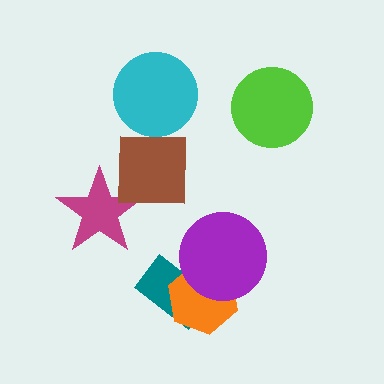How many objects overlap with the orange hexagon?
2 objects overlap with the orange hexagon.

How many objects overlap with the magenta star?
1 object overlaps with the magenta star.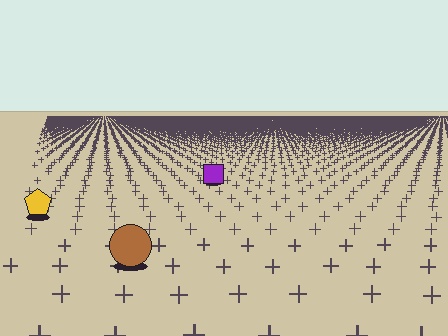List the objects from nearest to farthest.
From nearest to farthest: the brown circle, the yellow pentagon, the purple square.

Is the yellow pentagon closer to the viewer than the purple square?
Yes. The yellow pentagon is closer — you can tell from the texture gradient: the ground texture is coarser near it.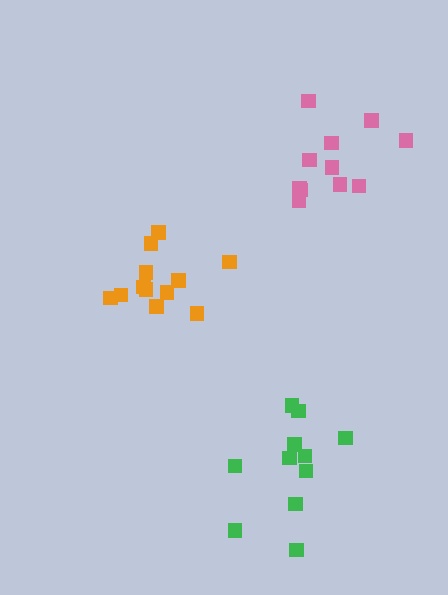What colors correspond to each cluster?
The clusters are colored: orange, pink, green.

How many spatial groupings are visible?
There are 3 spatial groupings.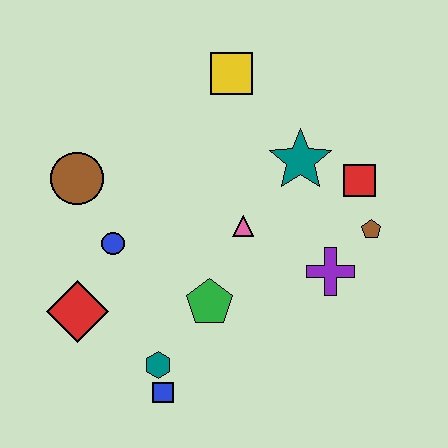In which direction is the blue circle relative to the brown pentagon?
The blue circle is to the left of the brown pentagon.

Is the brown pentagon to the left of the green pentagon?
No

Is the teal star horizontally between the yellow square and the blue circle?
No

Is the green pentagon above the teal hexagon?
Yes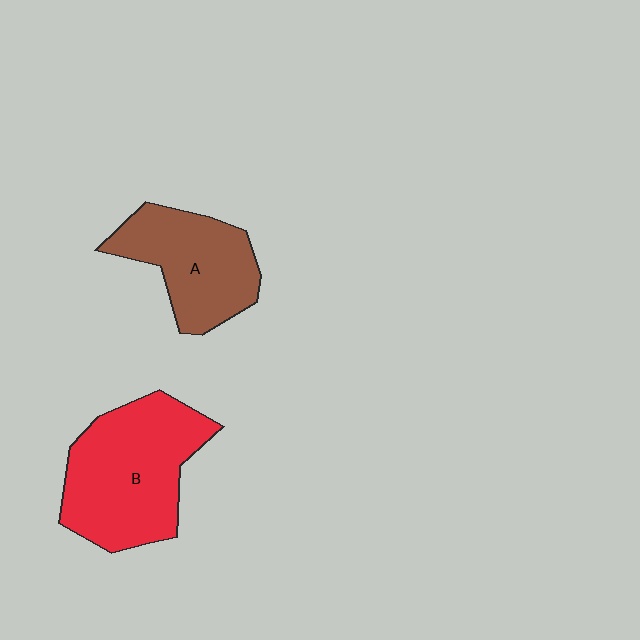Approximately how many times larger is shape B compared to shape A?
Approximately 1.4 times.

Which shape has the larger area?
Shape B (red).